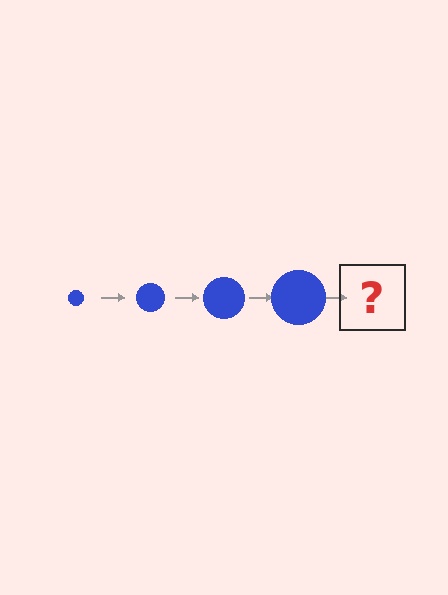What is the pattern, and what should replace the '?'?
The pattern is that the circle gets progressively larger each step. The '?' should be a blue circle, larger than the previous one.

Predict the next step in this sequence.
The next step is a blue circle, larger than the previous one.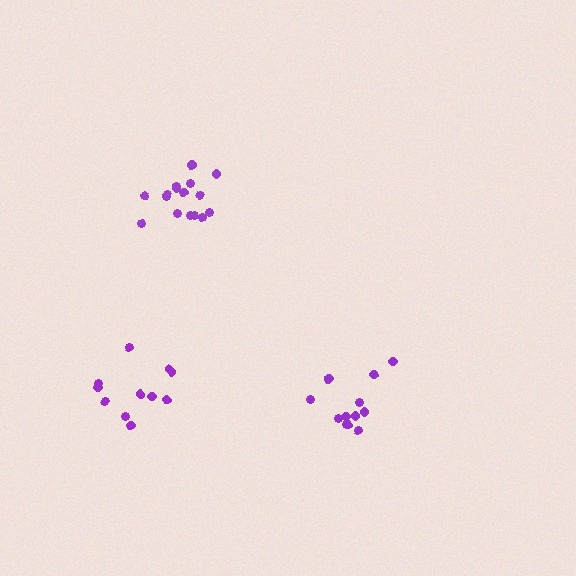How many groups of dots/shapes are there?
There are 3 groups.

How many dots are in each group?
Group 1: 12 dots, Group 2: 16 dots, Group 3: 11 dots (39 total).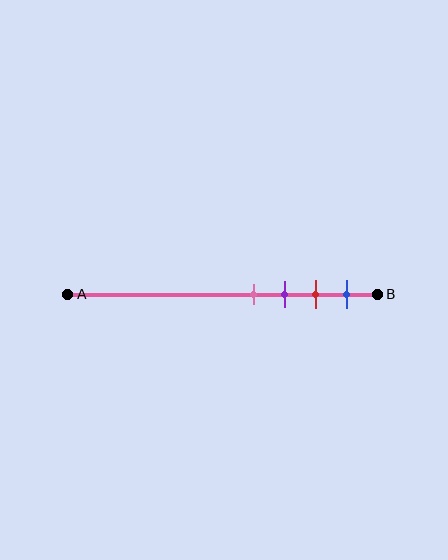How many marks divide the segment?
There are 4 marks dividing the segment.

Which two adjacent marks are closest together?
The pink and purple marks are the closest adjacent pair.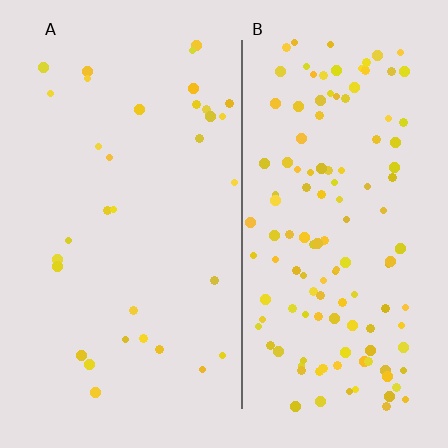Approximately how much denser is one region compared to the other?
Approximately 4.0× — region B over region A.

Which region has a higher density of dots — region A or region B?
B (the right).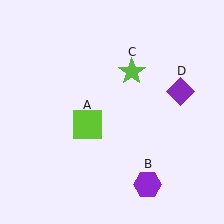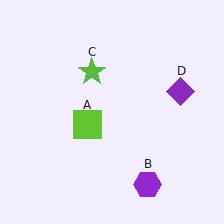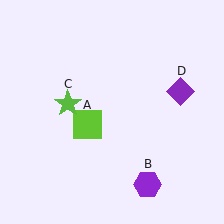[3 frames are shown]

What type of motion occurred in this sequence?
The lime star (object C) rotated counterclockwise around the center of the scene.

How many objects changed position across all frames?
1 object changed position: lime star (object C).